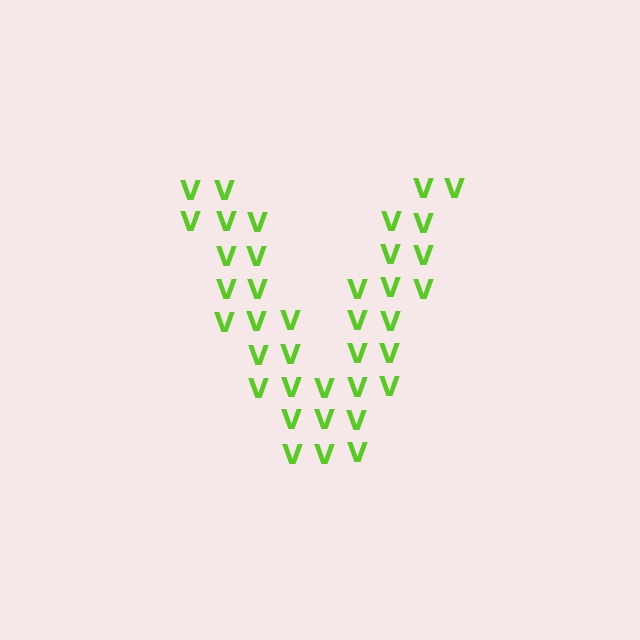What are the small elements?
The small elements are letter V's.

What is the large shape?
The large shape is the letter V.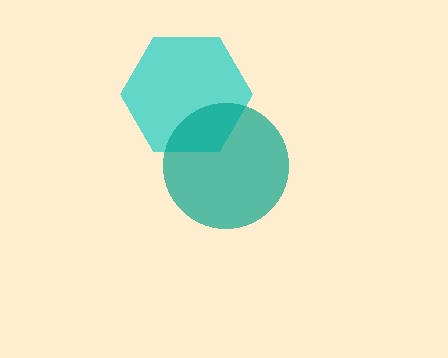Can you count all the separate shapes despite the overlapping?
Yes, there are 2 separate shapes.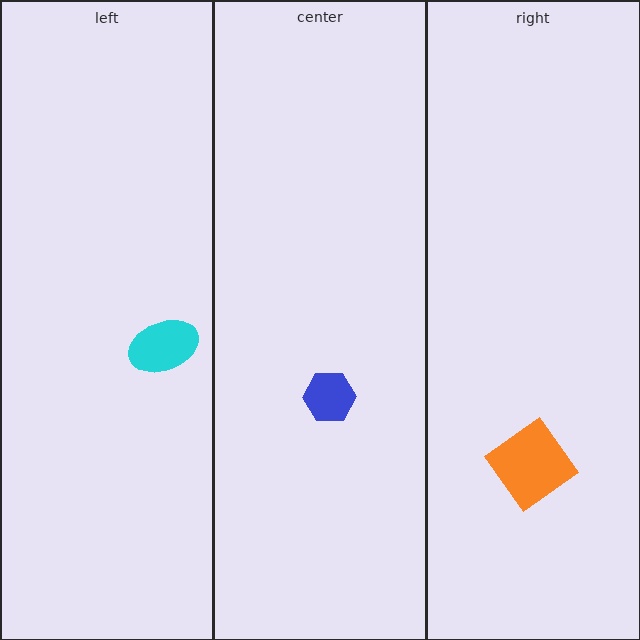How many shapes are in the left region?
1.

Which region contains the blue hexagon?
The center region.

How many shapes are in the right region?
1.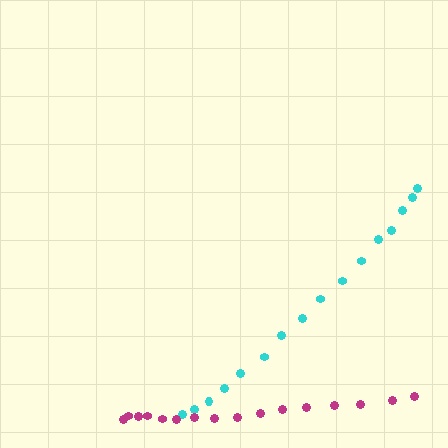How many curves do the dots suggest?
There are 2 distinct paths.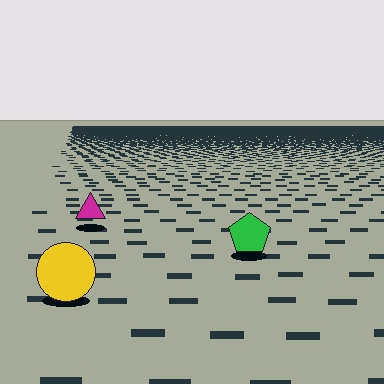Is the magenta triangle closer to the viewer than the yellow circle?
No. The yellow circle is closer — you can tell from the texture gradient: the ground texture is coarser near it.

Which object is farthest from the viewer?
The magenta triangle is farthest from the viewer. It appears smaller and the ground texture around it is denser.